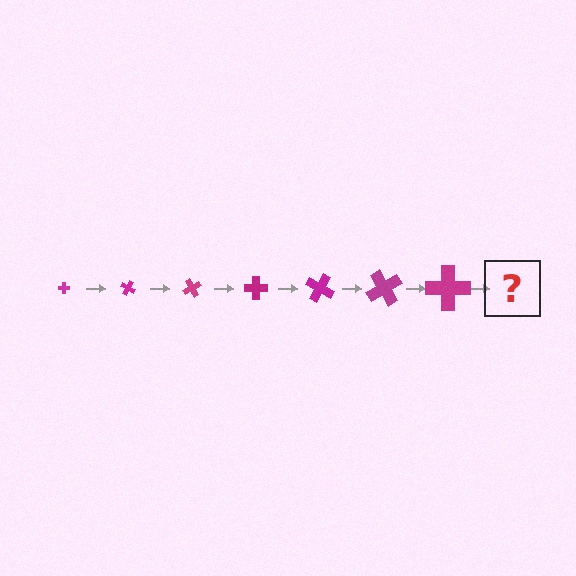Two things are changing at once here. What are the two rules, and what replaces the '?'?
The two rules are that the cross grows larger each step and it rotates 30 degrees each step. The '?' should be a cross, larger than the previous one and rotated 210 degrees from the start.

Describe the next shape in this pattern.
It should be a cross, larger than the previous one and rotated 210 degrees from the start.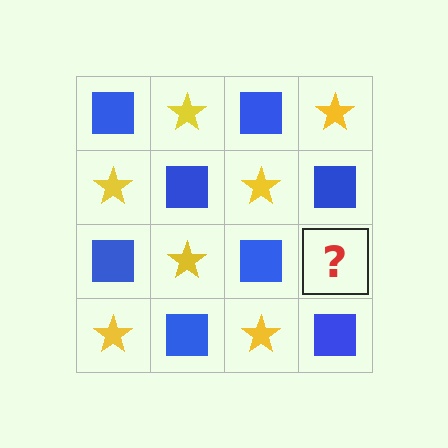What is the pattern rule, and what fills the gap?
The rule is that it alternates blue square and yellow star in a checkerboard pattern. The gap should be filled with a yellow star.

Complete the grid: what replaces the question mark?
The question mark should be replaced with a yellow star.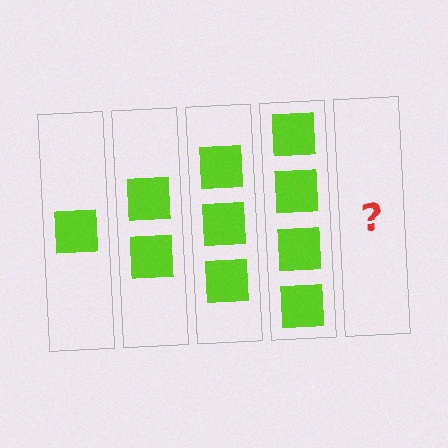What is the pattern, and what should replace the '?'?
The pattern is that each step adds one more square. The '?' should be 5 squares.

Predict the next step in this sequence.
The next step is 5 squares.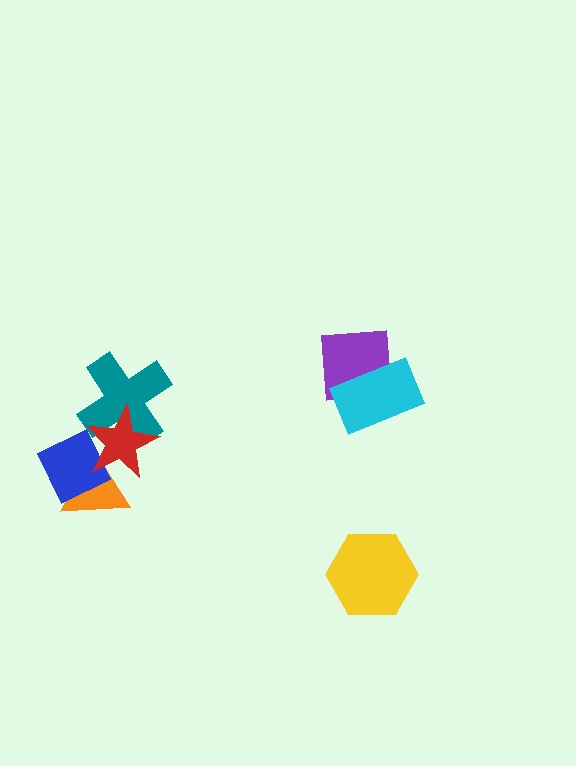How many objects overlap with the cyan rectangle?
1 object overlaps with the cyan rectangle.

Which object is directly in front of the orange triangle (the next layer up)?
The blue square is directly in front of the orange triangle.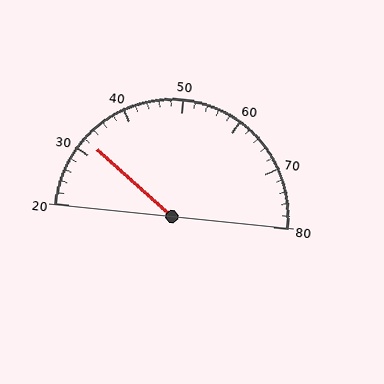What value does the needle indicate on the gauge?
The needle indicates approximately 32.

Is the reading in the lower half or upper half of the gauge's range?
The reading is in the lower half of the range (20 to 80).